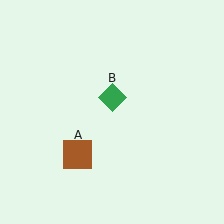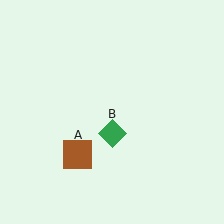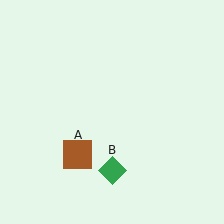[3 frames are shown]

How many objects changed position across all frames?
1 object changed position: green diamond (object B).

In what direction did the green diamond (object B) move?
The green diamond (object B) moved down.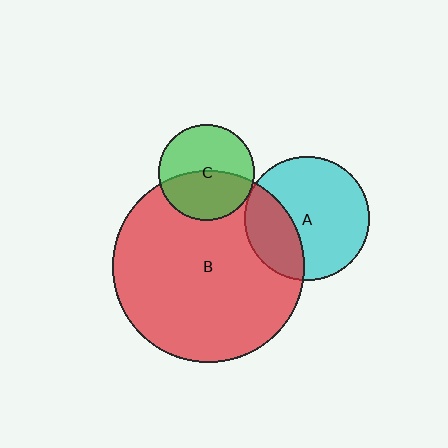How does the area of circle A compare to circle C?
Approximately 1.7 times.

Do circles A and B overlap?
Yes.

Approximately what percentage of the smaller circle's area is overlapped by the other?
Approximately 30%.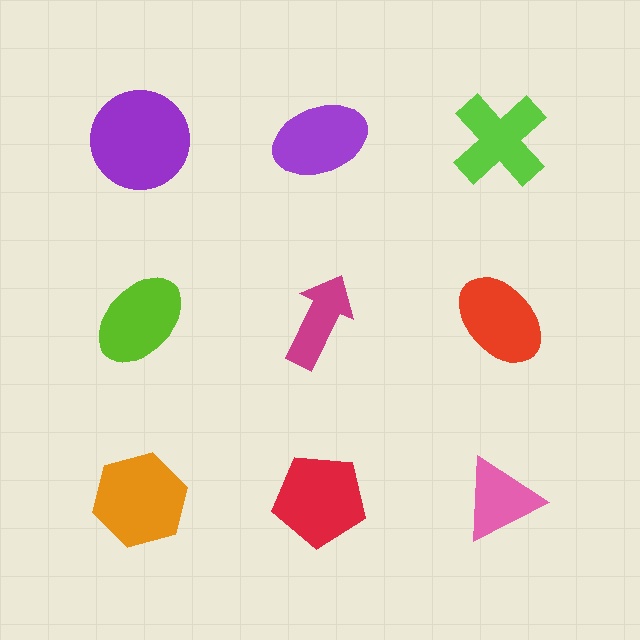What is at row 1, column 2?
A purple ellipse.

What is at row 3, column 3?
A pink triangle.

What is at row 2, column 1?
A lime ellipse.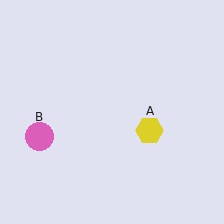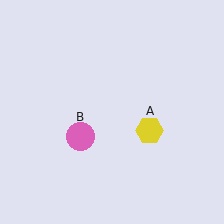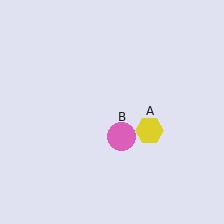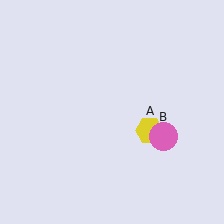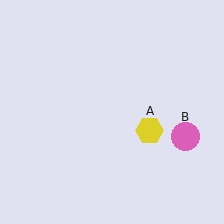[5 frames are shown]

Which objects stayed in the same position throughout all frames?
Yellow hexagon (object A) remained stationary.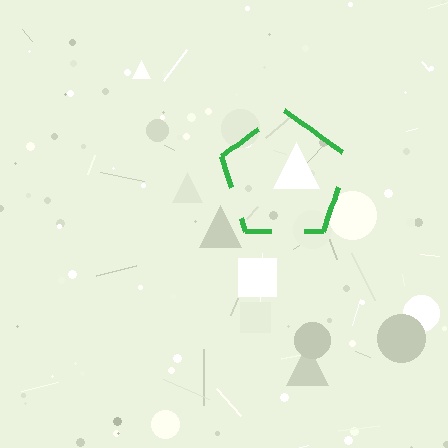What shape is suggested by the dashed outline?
The dashed outline suggests a pentagon.